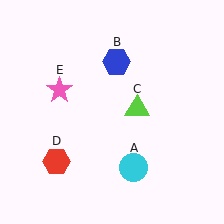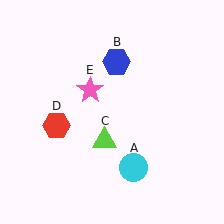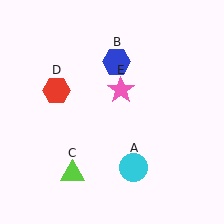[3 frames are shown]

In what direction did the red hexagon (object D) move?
The red hexagon (object D) moved up.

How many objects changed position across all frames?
3 objects changed position: lime triangle (object C), red hexagon (object D), pink star (object E).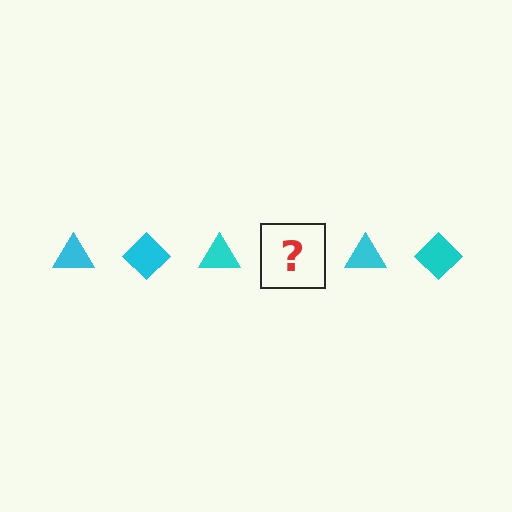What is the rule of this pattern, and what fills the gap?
The rule is that the pattern cycles through triangle, diamond shapes in cyan. The gap should be filled with a cyan diamond.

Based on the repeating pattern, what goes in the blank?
The blank should be a cyan diamond.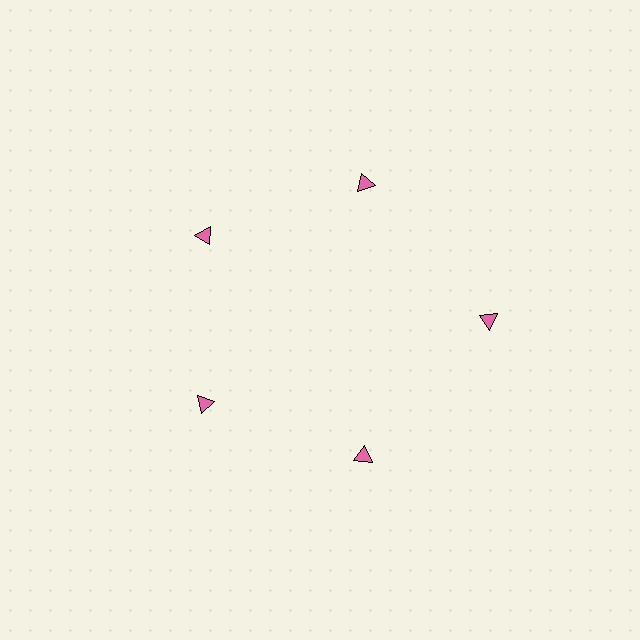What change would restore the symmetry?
The symmetry would be restored by moving it inward, back onto the ring so that all 5 triangles sit at equal angles and equal distance from the center.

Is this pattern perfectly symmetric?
No. The 5 pink triangles are arranged in a ring, but one element near the 3 o'clock position is pushed outward from the center, breaking the 5-fold rotational symmetry.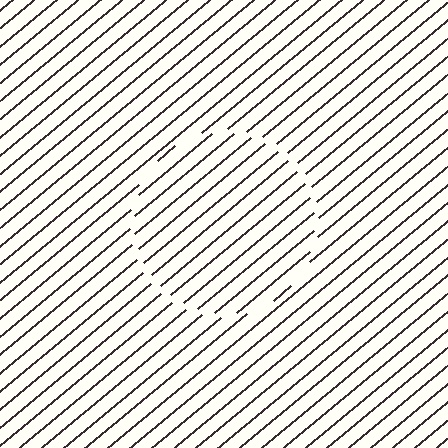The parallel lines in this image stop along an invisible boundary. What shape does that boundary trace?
An illusory circle. The interior of the shape contains the same grating, shifted by half a period — the contour is defined by the phase discontinuity where line-ends from the inner and outer gratings abut.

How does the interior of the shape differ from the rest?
The interior of the shape contains the same grating, shifted by half a period — the contour is defined by the phase discontinuity where line-ends from the inner and outer gratings abut.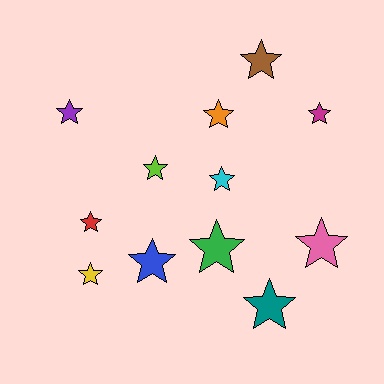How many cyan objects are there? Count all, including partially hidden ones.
There is 1 cyan object.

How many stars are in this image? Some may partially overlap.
There are 12 stars.